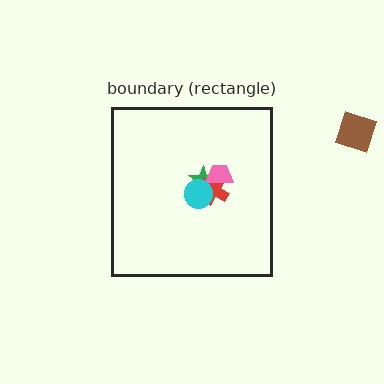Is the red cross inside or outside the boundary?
Inside.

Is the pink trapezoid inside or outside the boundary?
Inside.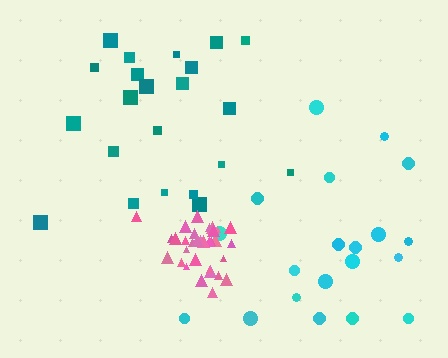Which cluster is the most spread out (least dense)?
Cyan.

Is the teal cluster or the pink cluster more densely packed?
Pink.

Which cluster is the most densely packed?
Pink.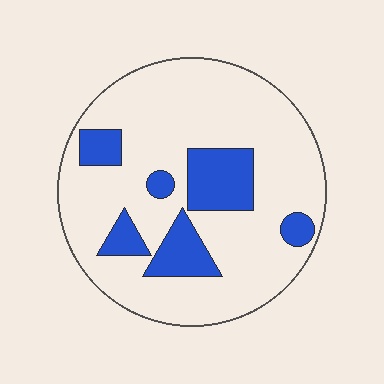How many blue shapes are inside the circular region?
6.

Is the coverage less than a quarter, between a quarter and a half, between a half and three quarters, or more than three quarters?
Less than a quarter.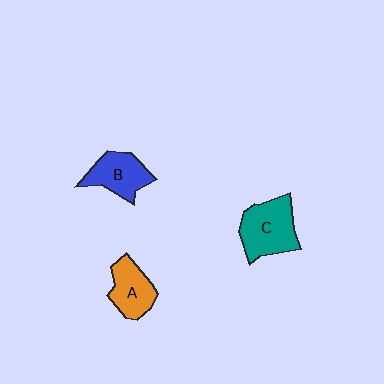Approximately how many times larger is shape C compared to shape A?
Approximately 1.4 times.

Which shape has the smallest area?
Shape A (orange).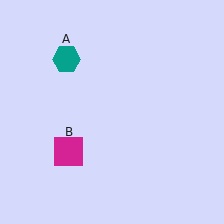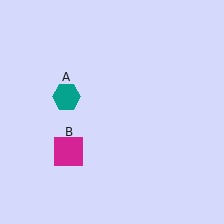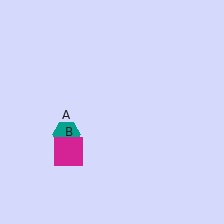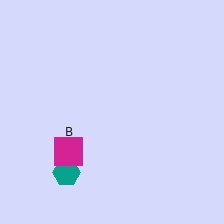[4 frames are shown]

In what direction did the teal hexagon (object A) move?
The teal hexagon (object A) moved down.